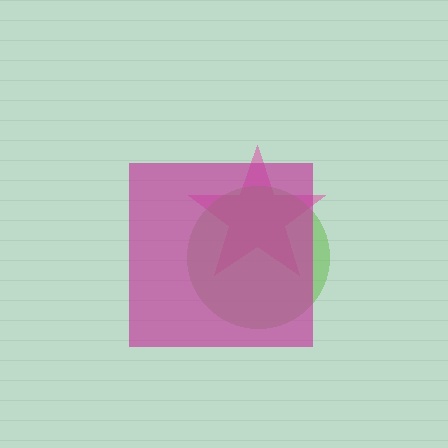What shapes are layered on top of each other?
The layered shapes are: a pink star, a lime circle, a magenta square.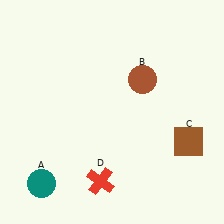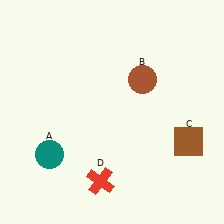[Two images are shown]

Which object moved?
The teal circle (A) moved up.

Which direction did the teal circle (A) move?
The teal circle (A) moved up.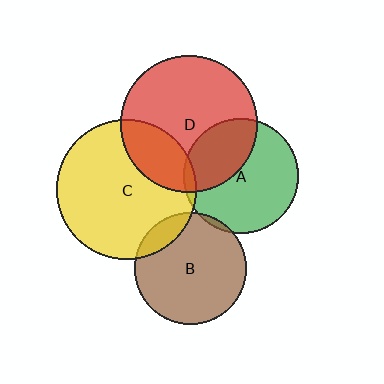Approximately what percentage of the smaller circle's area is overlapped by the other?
Approximately 15%.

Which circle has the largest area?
Circle C (yellow).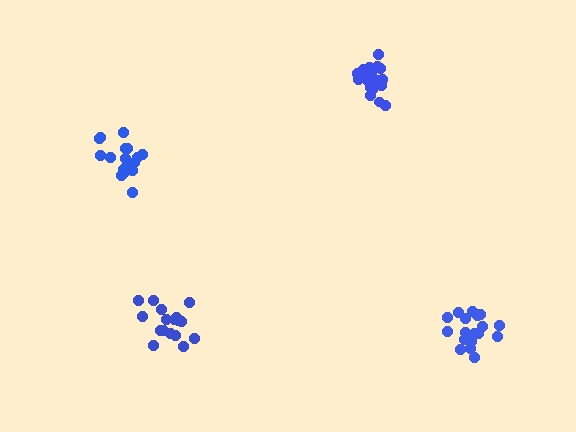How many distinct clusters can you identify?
There are 4 distinct clusters.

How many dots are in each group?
Group 1: 17 dots, Group 2: 17 dots, Group 3: 20 dots, Group 4: 19 dots (73 total).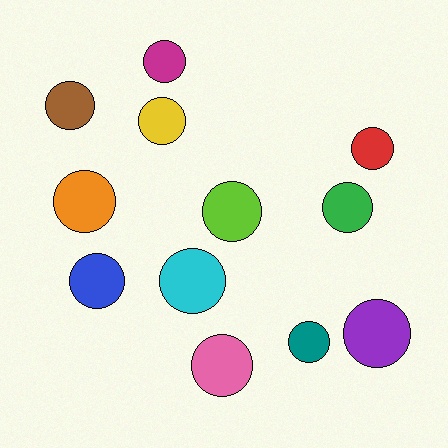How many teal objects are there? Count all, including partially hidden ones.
There is 1 teal object.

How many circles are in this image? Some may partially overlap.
There are 12 circles.